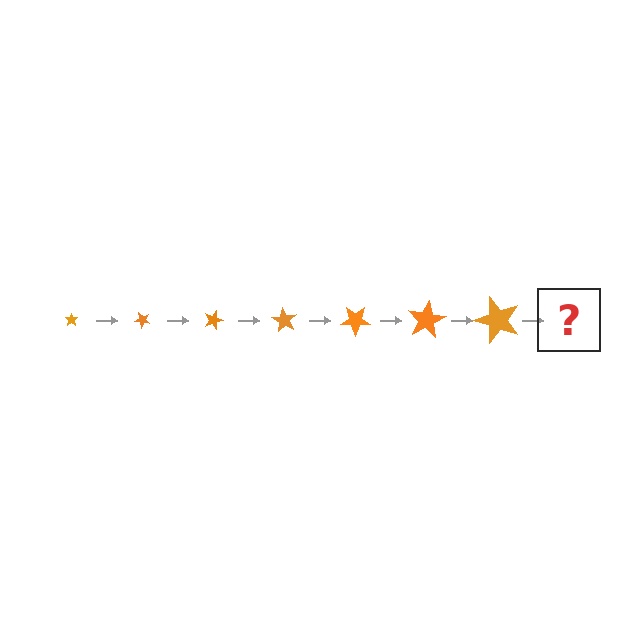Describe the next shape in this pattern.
It should be a star, larger than the previous one and rotated 315 degrees from the start.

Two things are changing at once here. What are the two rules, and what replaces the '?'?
The two rules are that the star grows larger each step and it rotates 45 degrees each step. The '?' should be a star, larger than the previous one and rotated 315 degrees from the start.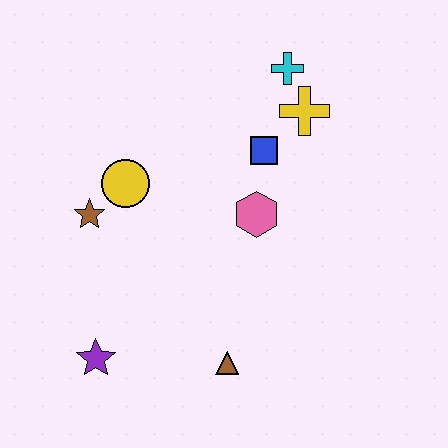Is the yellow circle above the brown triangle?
Yes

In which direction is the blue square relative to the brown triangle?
The blue square is above the brown triangle.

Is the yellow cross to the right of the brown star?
Yes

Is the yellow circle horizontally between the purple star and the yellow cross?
Yes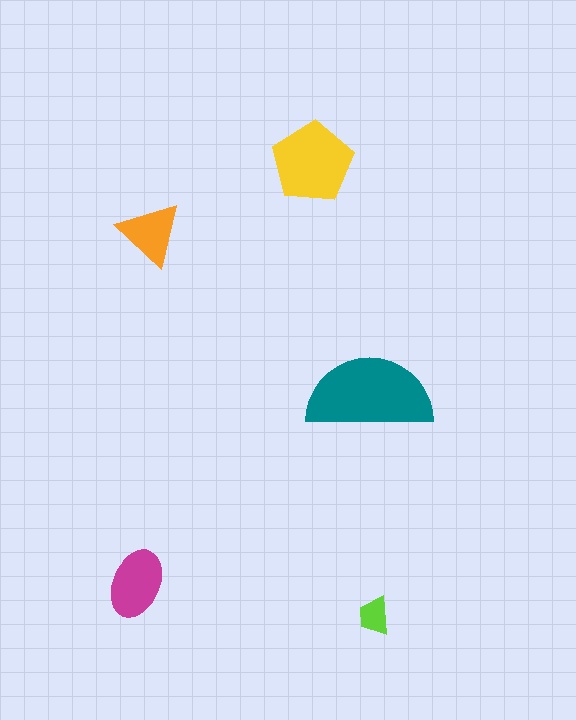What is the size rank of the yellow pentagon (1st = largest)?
2nd.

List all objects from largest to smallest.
The teal semicircle, the yellow pentagon, the magenta ellipse, the orange triangle, the lime trapezoid.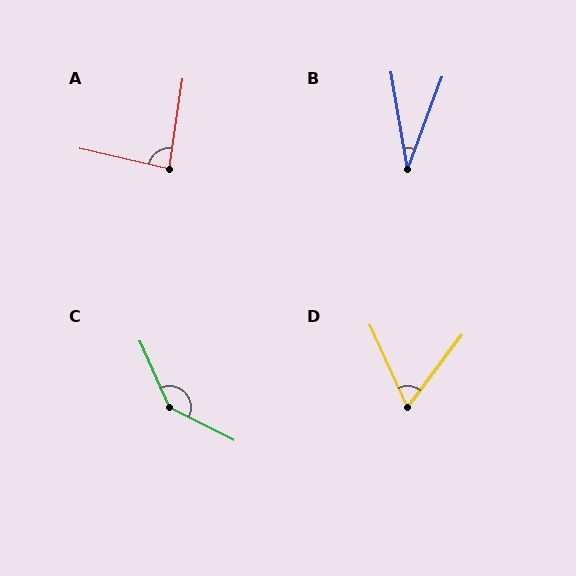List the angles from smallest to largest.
B (30°), D (62°), A (85°), C (141°).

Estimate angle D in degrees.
Approximately 62 degrees.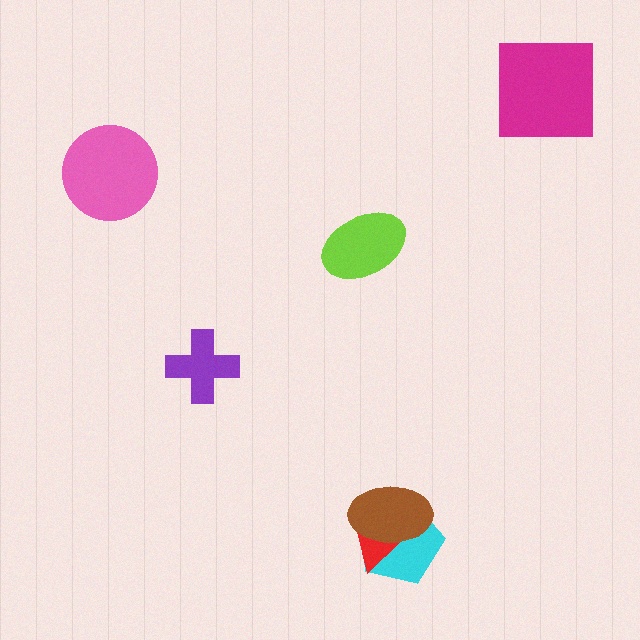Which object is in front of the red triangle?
The brown ellipse is in front of the red triangle.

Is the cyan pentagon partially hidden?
Yes, it is partially covered by another shape.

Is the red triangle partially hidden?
Yes, it is partially covered by another shape.